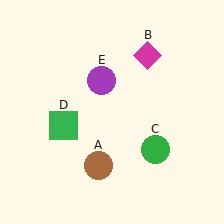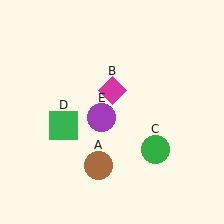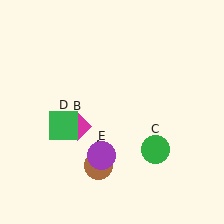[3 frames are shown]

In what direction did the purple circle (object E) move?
The purple circle (object E) moved down.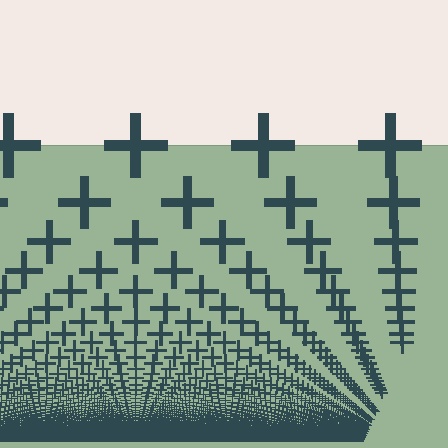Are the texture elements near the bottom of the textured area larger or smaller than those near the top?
Smaller. The gradient is inverted — elements near the bottom are smaller and denser.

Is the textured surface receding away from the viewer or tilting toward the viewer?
The surface appears to tilt toward the viewer. Texture elements get larger and sparser toward the top.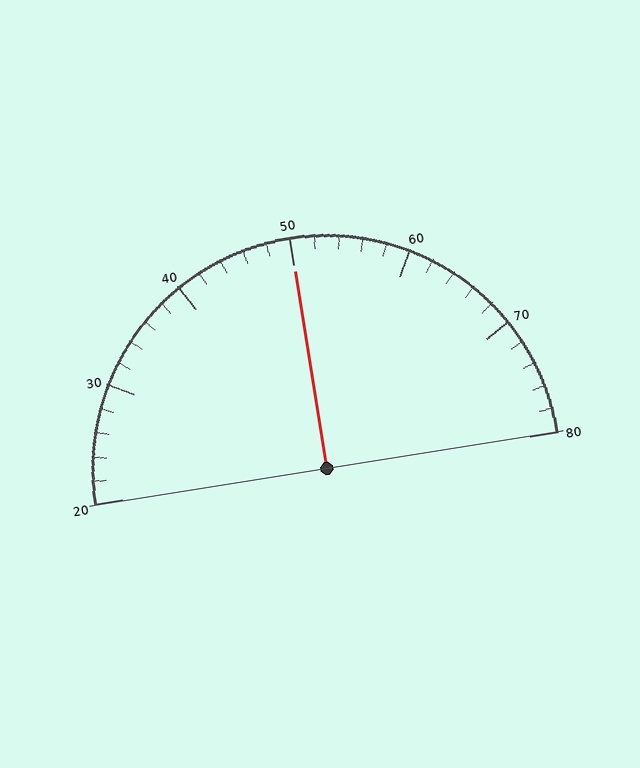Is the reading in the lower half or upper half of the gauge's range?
The reading is in the upper half of the range (20 to 80).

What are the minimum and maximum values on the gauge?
The gauge ranges from 20 to 80.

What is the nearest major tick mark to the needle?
The nearest major tick mark is 50.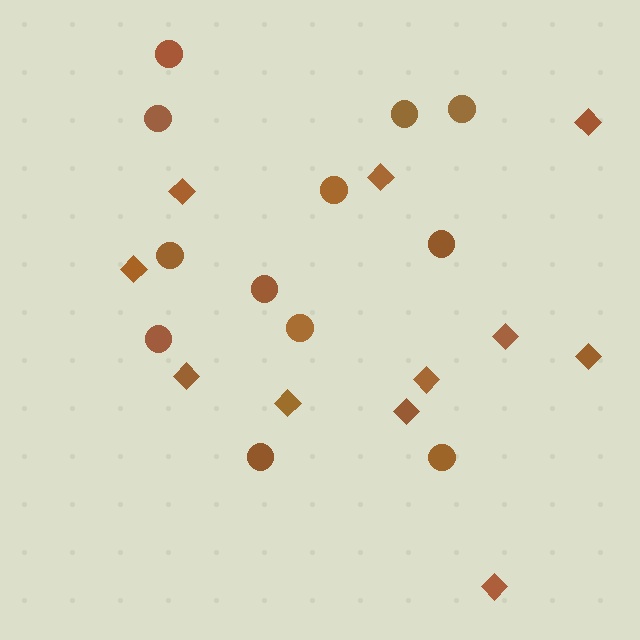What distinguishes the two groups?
There are 2 groups: one group of circles (12) and one group of diamonds (11).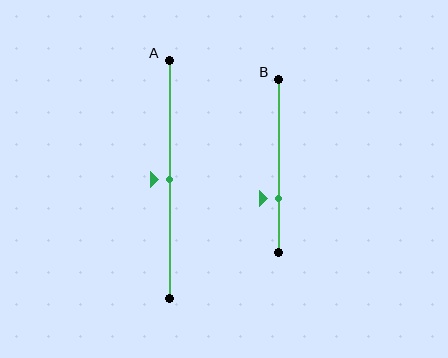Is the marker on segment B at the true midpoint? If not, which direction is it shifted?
No, the marker on segment B is shifted downward by about 19% of the segment length.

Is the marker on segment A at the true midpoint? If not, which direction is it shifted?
Yes, the marker on segment A is at the true midpoint.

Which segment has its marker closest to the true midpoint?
Segment A has its marker closest to the true midpoint.